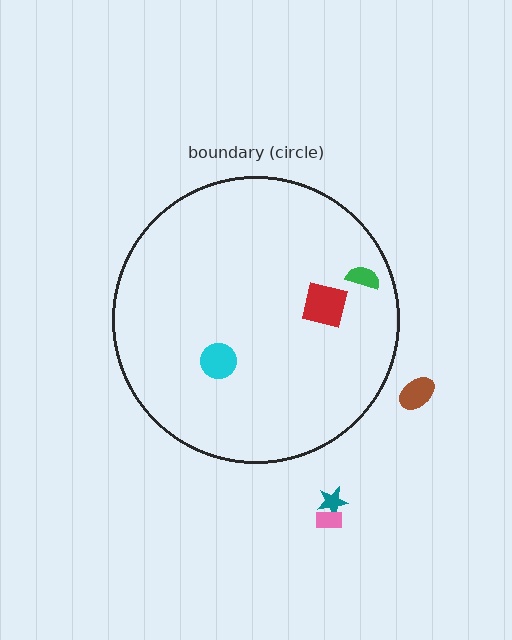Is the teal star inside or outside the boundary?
Outside.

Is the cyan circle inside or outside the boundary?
Inside.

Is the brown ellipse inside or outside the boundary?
Outside.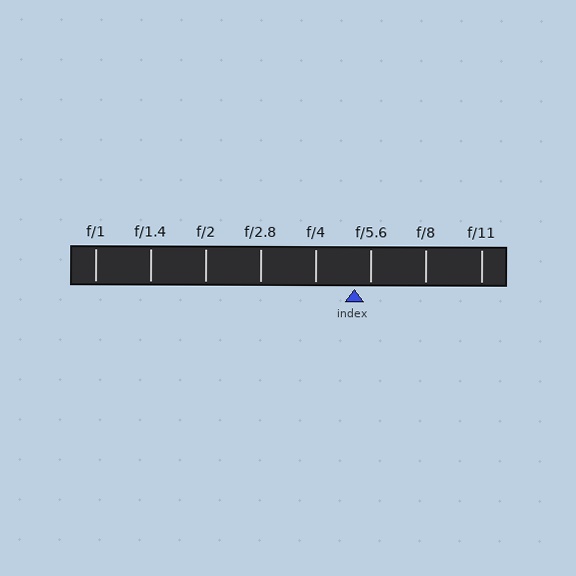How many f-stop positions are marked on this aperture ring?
There are 8 f-stop positions marked.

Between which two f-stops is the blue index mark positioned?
The index mark is between f/4 and f/5.6.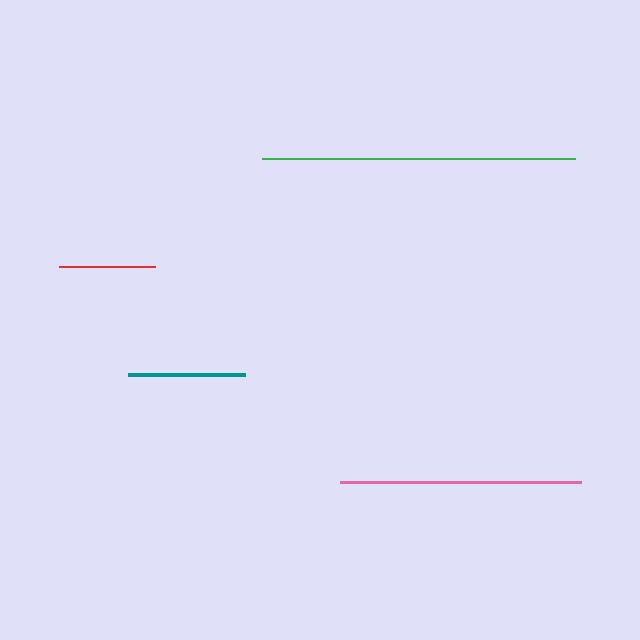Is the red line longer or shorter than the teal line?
The teal line is longer than the red line.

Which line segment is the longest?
The green line is the longest at approximately 313 pixels.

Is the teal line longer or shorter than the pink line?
The pink line is longer than the teal line.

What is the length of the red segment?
The red segment is approximately 96 pixels long.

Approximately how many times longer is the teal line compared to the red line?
The teal line is approximately 1.2 times the length of the red line.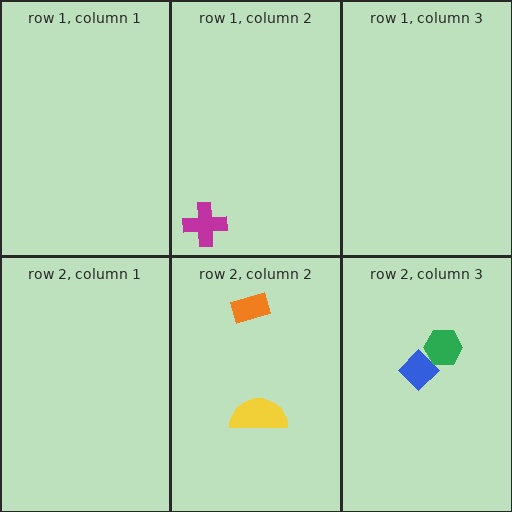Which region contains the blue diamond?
The row 2, column 3 region.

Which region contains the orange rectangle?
The row 2, column 2 region.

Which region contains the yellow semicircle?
The row 2, column 2 region.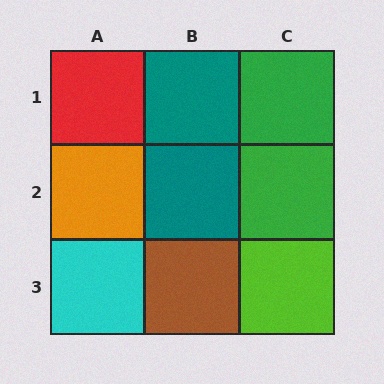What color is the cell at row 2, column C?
Green.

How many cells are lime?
1 cell is lime.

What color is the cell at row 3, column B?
Brown.